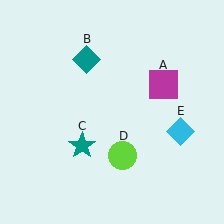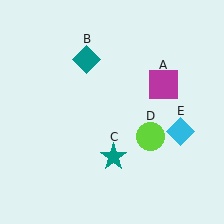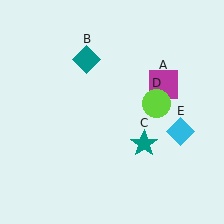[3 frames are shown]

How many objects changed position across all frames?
2 objects changed position: teal star (object C), lime circle (object D).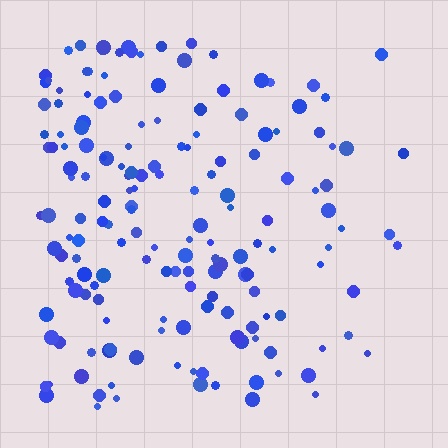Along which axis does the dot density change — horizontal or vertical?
Horizontal.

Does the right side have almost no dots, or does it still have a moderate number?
Still a moderate number, just noticeably fewer than the left.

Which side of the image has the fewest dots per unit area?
The right.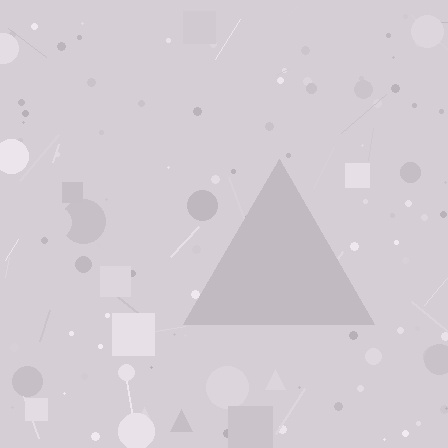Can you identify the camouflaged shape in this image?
The camouflaged shape is a triangle.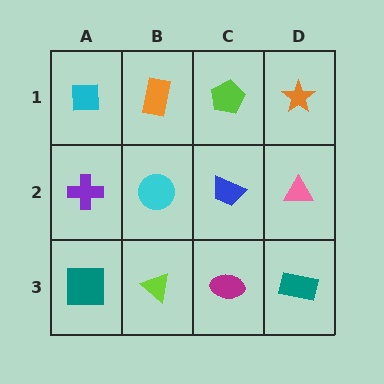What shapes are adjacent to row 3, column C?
A blue trapezoid (row 2, column C), a lime triangle (row 3, column B), a teal rectangle (row 3, column D).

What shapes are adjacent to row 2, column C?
A lime pentagon (row 1, column C), a magenta ellipse (row 3, column C), a cyan circle (row 2, column B), a pink triangle (row 2, column D).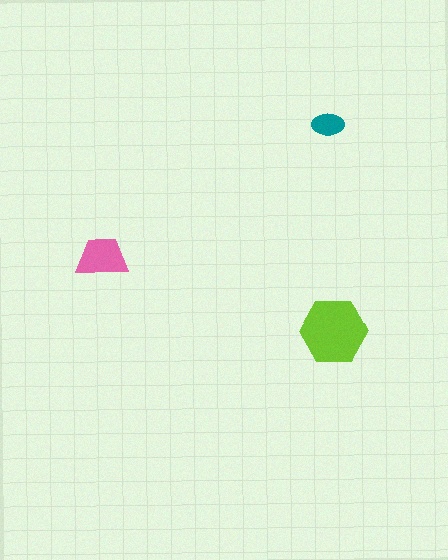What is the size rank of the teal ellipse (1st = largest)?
3rd.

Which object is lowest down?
The lime hexagon is bottommost.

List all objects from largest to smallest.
The lime hexagon, the pink trapezoid, the teal ellipse.